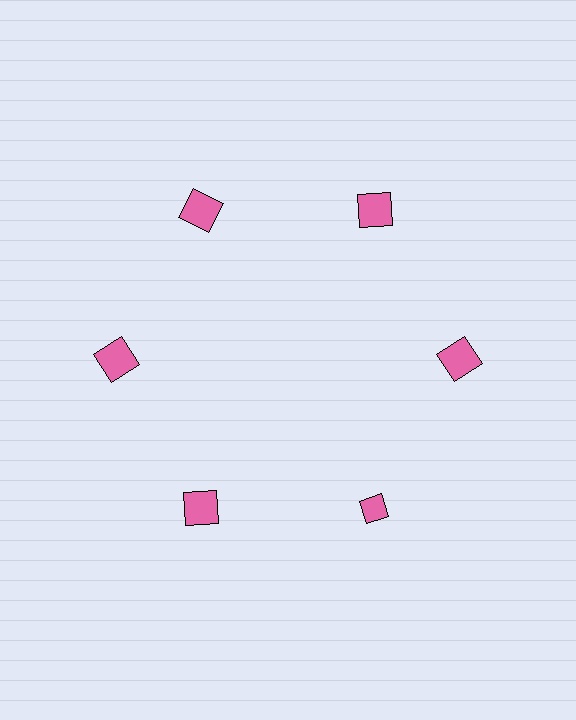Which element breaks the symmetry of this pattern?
The pink diamond at roughly the 5 o'clock position breaks the symmetry. All other shapes are pink squares.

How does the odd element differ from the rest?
It has a different shape: diamond instead of square.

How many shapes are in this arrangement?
There are 6 shapes arranged in a ring pattern.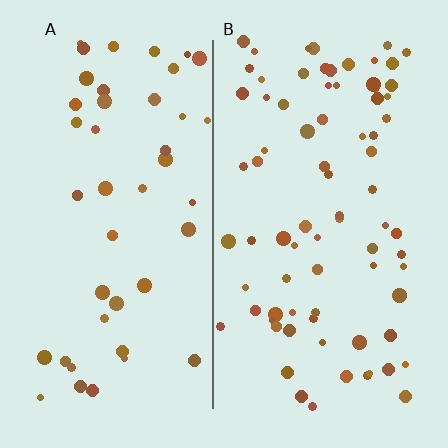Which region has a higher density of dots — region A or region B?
B (the right).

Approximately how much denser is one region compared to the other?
Approximately 1.8× — region B over region A.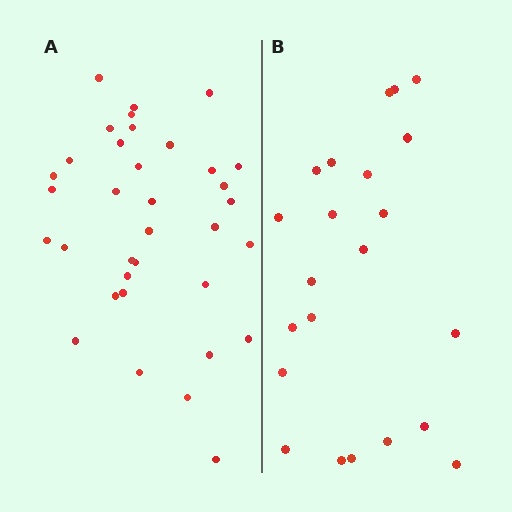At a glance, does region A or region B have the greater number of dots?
Region A (the left region) has more dots.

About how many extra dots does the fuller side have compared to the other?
Region A has approximately 15 more dots than region B.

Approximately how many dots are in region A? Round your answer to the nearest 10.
About 40 dots. (The exact count is 35, which rounds to 40.)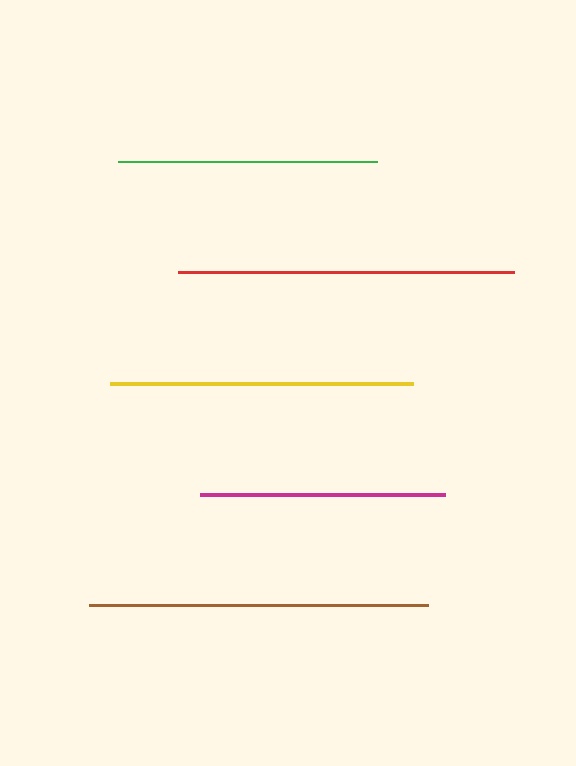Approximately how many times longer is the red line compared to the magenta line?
The red line is approximately 1.4 times the length of the magenta line.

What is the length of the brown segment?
The brown segment is approximately 339 pixels long.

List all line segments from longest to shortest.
From longest to shortest: brown, red, yellow, green, magenta.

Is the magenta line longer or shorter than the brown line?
The brown line is longer than the magenta line.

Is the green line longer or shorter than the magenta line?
The green line is longer than the magenta line.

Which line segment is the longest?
The brown line is the longest at approximately 339 pixels.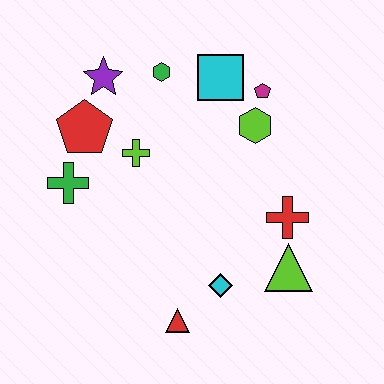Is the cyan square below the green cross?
No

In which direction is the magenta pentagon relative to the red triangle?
The magenta pentagon is above the red triangle.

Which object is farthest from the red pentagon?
The lime triangle is farthest from the red pentagon.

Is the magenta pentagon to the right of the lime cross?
Yes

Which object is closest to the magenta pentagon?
The lime hexagon is closest to the magenta pentagon.